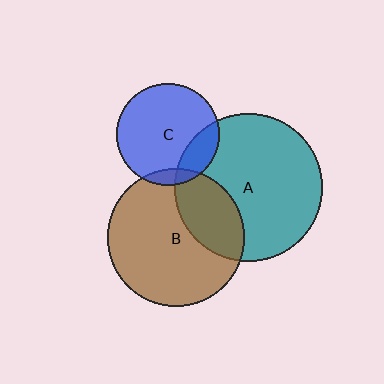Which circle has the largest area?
Circle A (teal).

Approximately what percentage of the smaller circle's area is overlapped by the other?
Approximately 30%.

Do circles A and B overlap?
Yes.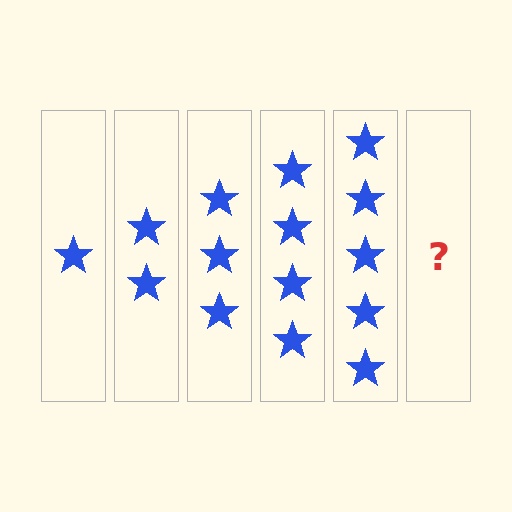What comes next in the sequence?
The next element should be 6 stars.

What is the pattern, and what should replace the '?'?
The pattern is that each step adds one more star. The '?' should be 6 stars.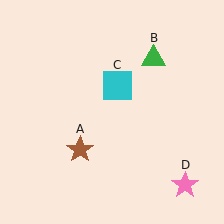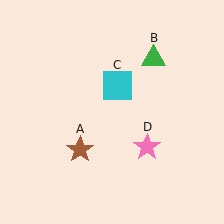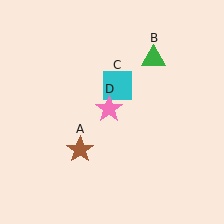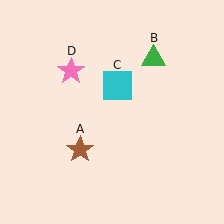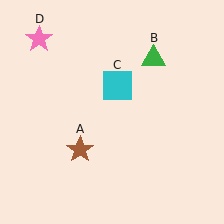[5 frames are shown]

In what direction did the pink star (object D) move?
The pink star (object D) moved up and to the left.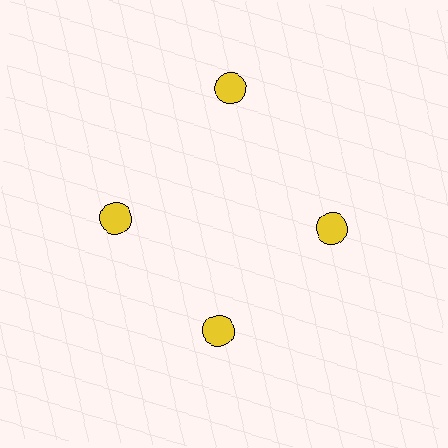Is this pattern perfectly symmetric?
No. The 4 yellow circles are arranged in a ring, but one element near the 12 o'clock position is pushed outward from the center, breaking the 4-fold rotational symmetry.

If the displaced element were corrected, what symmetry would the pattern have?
It would have 4-fold rotational symmetry — the pattern would map onto itself every 90 degrees.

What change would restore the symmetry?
The symmetry would be restored by moving it inward, back onto the ring so that all 4 circles sit at equal angles and equal distance from the center.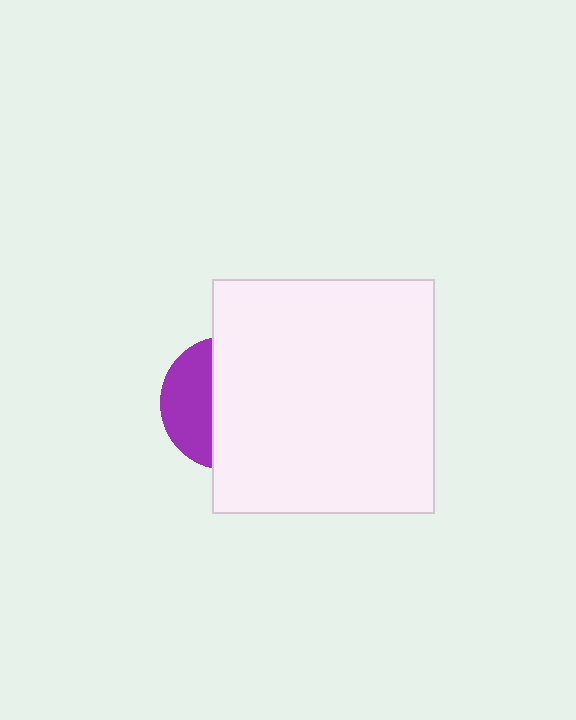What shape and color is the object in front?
The object in front is a white rectangle.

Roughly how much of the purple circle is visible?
A small part of it is visible (roughly 36%).